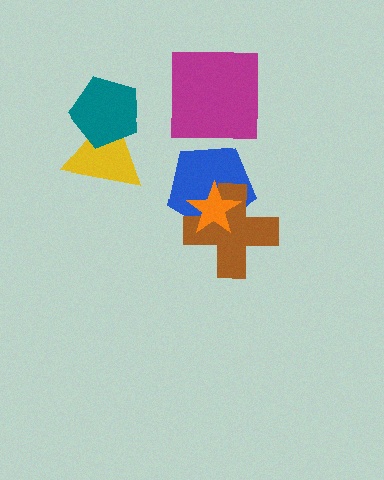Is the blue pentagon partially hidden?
Yes, it is partially covered by another shape.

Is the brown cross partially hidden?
Yes, it is partially covered by another shape.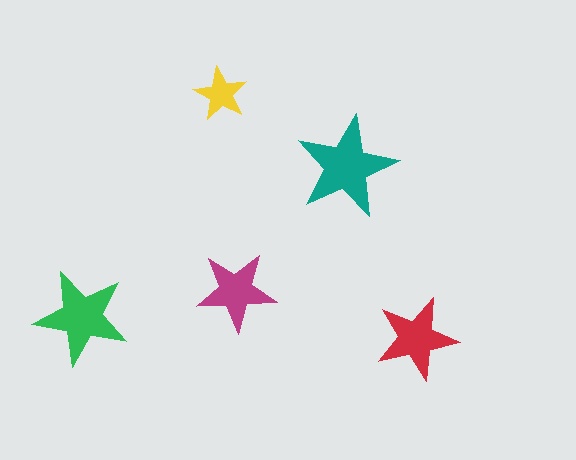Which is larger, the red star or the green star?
The green one.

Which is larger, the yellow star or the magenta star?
The magenta one.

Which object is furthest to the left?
The green star is leftmost.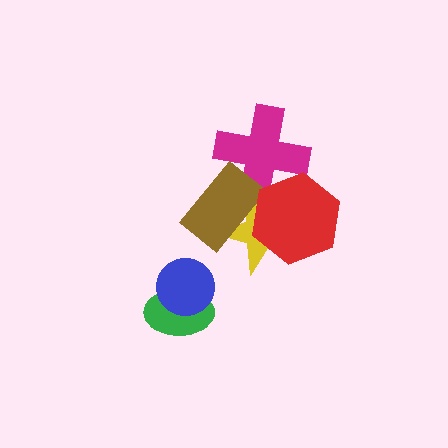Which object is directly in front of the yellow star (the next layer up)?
The magenta cross is directly in front of the yellow star.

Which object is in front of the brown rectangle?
The red hexagon is in front of the brown rectangle.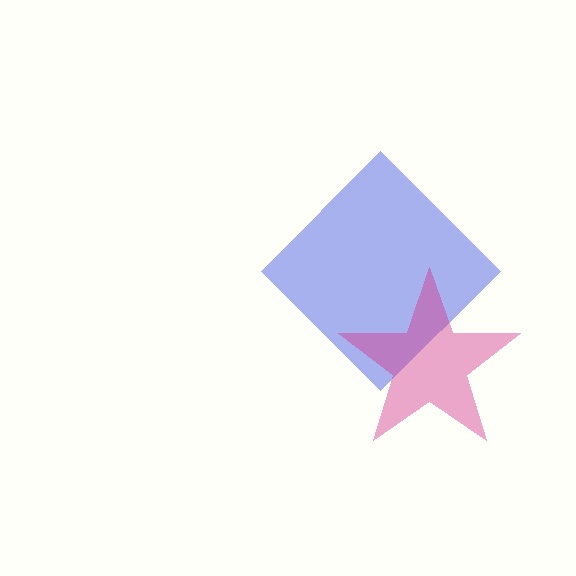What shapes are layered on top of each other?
The layered shapes are: a blue diamond, a magenta star.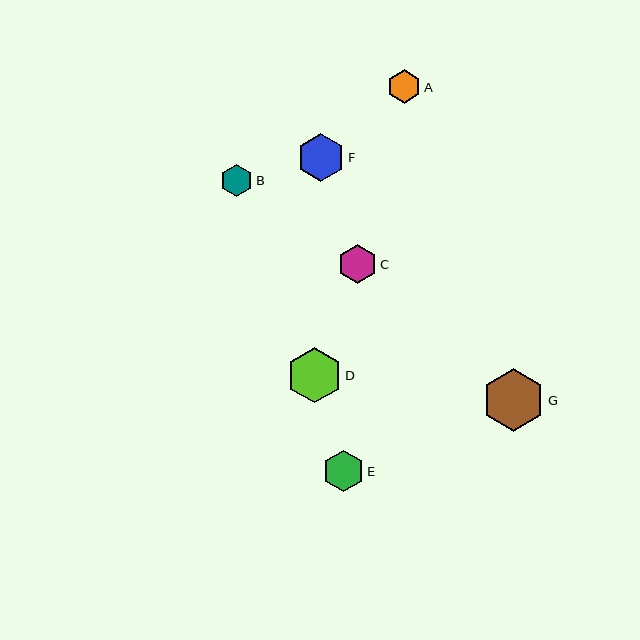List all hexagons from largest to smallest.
From largest to smallest: G, D, F, E, C, A, B.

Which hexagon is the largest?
Hexagon G is the largest with a size of approximately 62 pixels.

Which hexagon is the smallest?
Hexagon B is the smallest with a size of approximately 33 pixels.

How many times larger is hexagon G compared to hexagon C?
Hexagon G is approximately 1.6 times the size of hexagon C.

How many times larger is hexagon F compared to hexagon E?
Hexagon F is approximately 1.2 times the size of hexagon E.